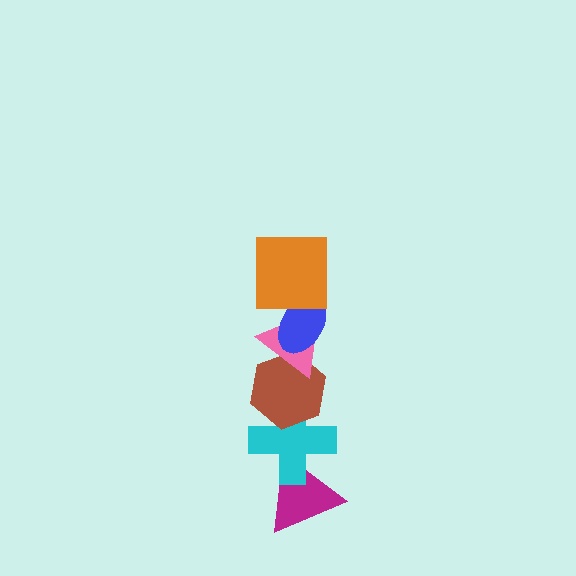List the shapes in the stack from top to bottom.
From top to bottom: the orange square, the blue ellipse, the pink triangle, the brown hexagon, the cyan cross, the magenta triangle.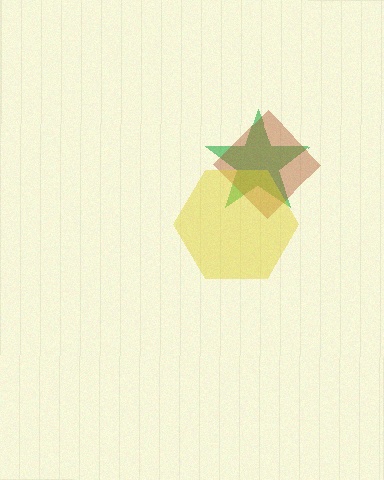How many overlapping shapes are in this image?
There are 3 overlapping shapes in the image.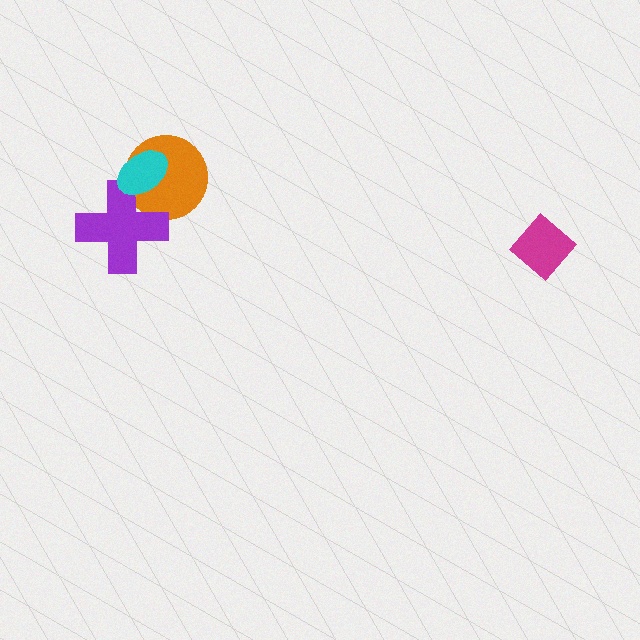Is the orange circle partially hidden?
Yes, it is partially covered by another shape.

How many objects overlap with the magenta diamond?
0 objects overlap with the magenta diamond.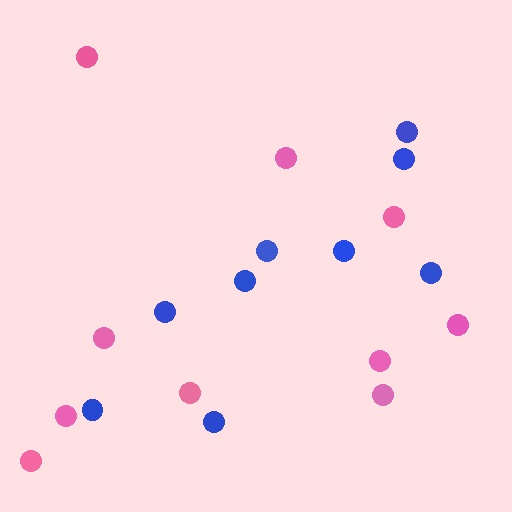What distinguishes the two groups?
There are 2 groups: one group of pink circles (10) and one group of blue circles (9).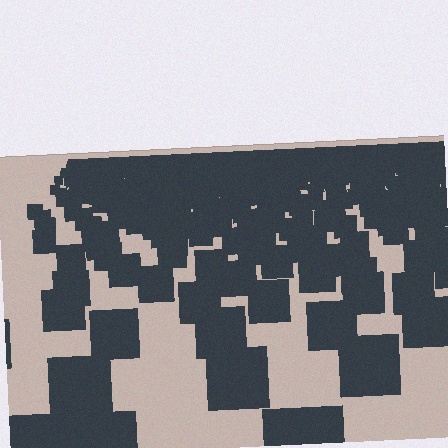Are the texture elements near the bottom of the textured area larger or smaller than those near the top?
Larger. Near the bottom, elements are closer to the viewer and appear at a bigger on-screen size.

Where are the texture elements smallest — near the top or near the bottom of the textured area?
Near the top.